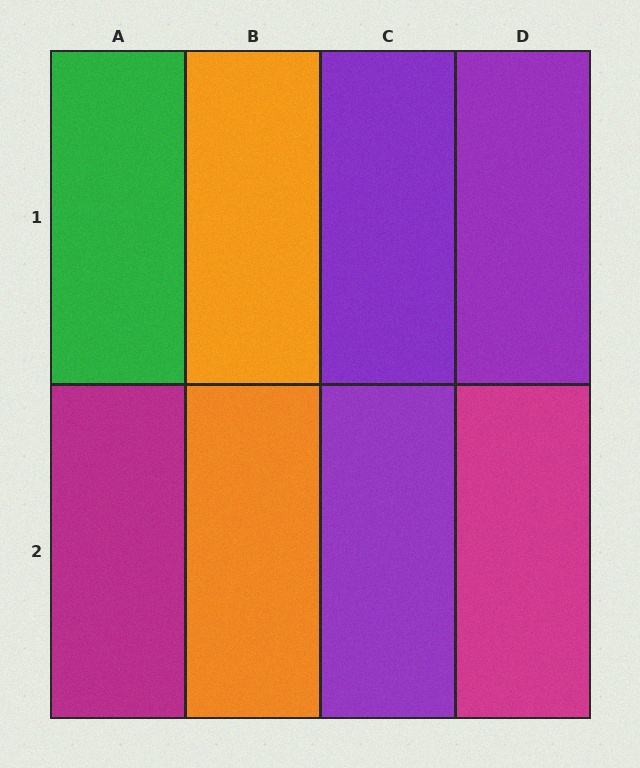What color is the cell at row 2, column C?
Purple.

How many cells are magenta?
2 cells are magenta.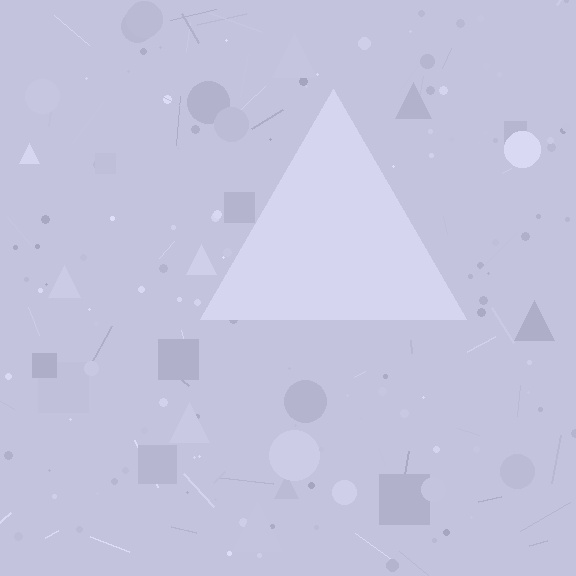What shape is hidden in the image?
A triangle is hidden in the image.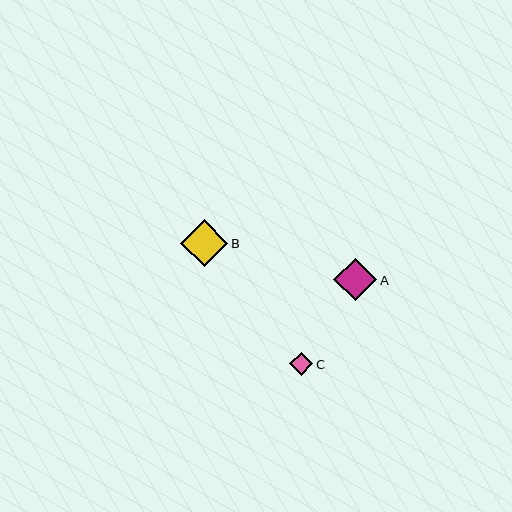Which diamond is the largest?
Diamond B is the largest with a size of approximately 47 pixels.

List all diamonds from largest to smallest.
From largest to smallest: B, A, C.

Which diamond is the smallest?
Diamond C is the smallest with a size of approximately 23 pixels.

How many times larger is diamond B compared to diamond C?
Diamond B is approximately 2.0 times the size of diamond C.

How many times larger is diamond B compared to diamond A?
Diamond B is approximately 1.1 times the size of diamond A.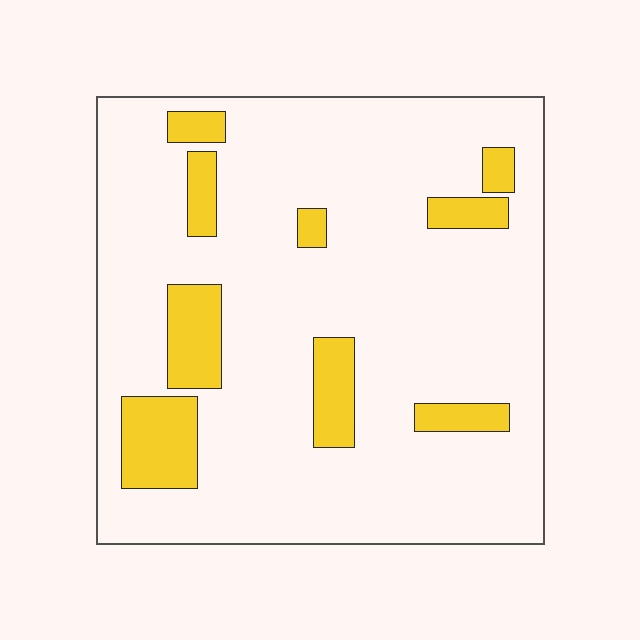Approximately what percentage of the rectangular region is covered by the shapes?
Approximately 15%.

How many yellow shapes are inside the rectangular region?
9.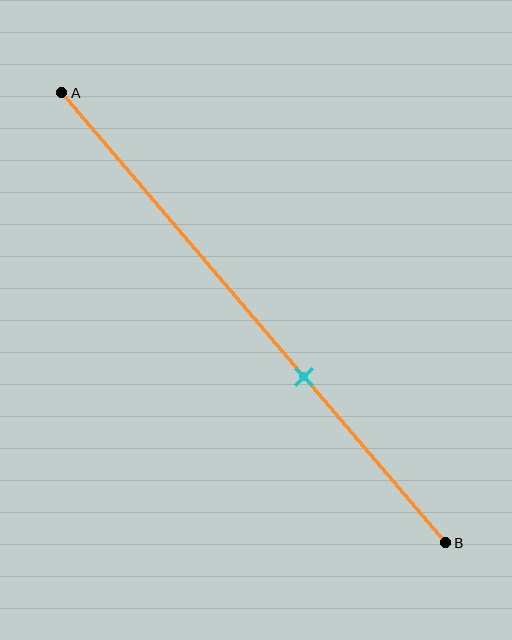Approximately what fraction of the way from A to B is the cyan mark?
The cyan mark is approximately 65% of the way from A to B.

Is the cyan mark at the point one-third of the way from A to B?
No, the mark is at about 65% from A, not at the 33% one-third point.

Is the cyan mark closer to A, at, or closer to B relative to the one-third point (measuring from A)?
The cyan mark is closer to point B than the one-third point of segment AB.